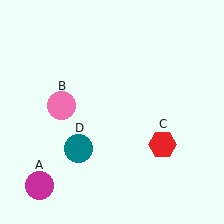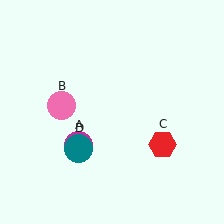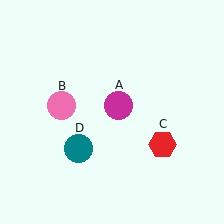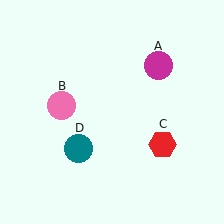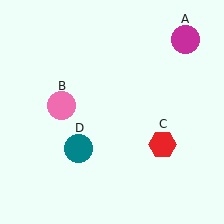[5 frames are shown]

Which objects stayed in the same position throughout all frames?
Pink circle (object B) and red hexagon (object C) and teal circle (object D) remained stationary.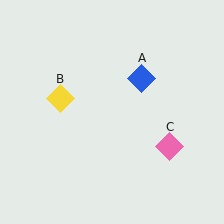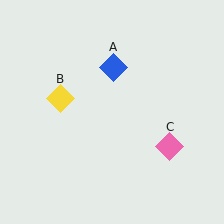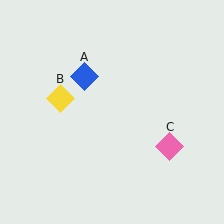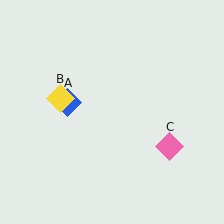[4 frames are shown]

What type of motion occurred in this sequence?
The blue diamond (object A) rotated counterclockwise around the center of the scene.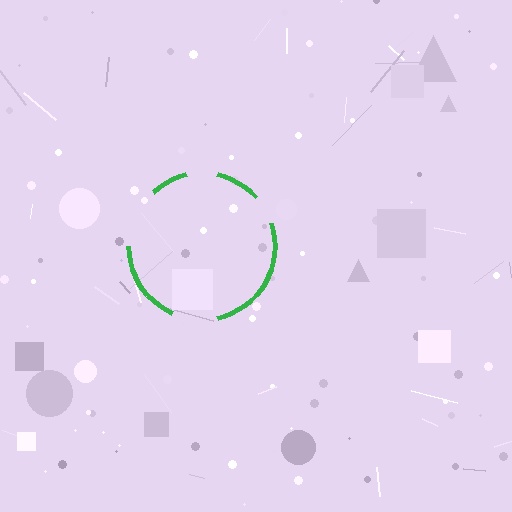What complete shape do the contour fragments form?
The contour fragments form a circle.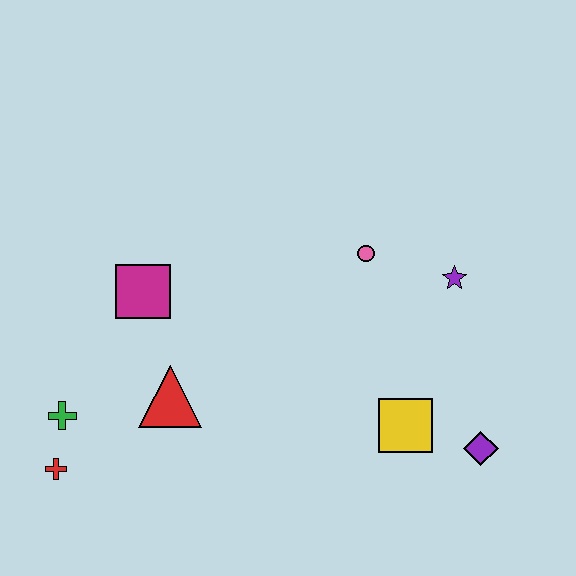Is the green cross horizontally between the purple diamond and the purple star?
No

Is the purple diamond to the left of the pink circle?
No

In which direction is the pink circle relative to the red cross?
The pink circle is to the right of the red cross.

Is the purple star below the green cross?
No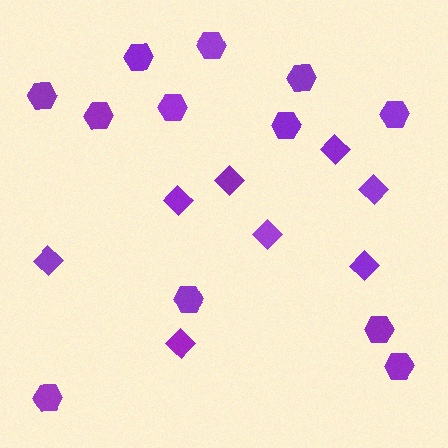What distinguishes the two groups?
There are 2 groups: one group of diamonds (8) and one group of hexagons (12).